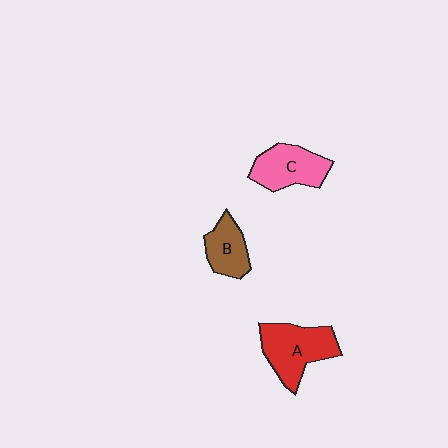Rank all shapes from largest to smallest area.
From largest to smallest: A (red), C (pink), B (brown).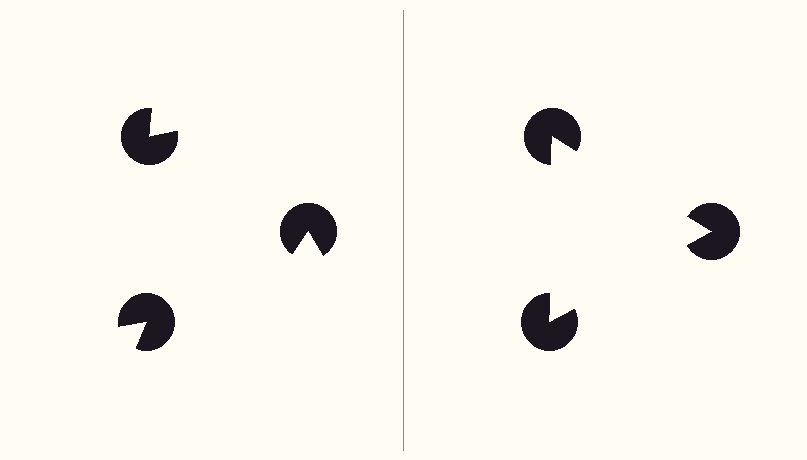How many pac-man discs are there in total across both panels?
6 — 3 on each side.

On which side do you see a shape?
An illusory triangle appears on the right side. On the left side the wedge cuts are rotated, so no coherent shape forms.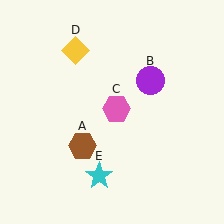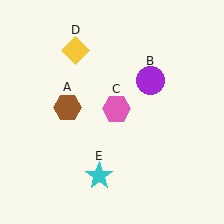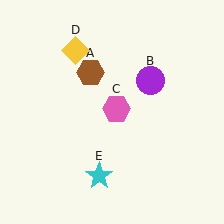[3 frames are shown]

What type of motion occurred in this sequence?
The brown hexagon (object A) rotated clockwise around the center of the scene.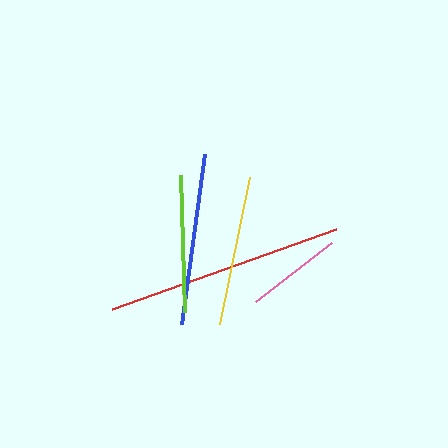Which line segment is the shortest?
The pink line is the shortest at approximately 96 pixels.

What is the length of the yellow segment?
The yellow segment is approximately 150 pixels long.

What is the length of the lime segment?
The lime segment is approximately 137 pixels long.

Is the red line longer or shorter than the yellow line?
The red line is longer than the yellow line.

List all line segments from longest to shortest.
From longest to shortest: red, blue, yellow, lime, pink.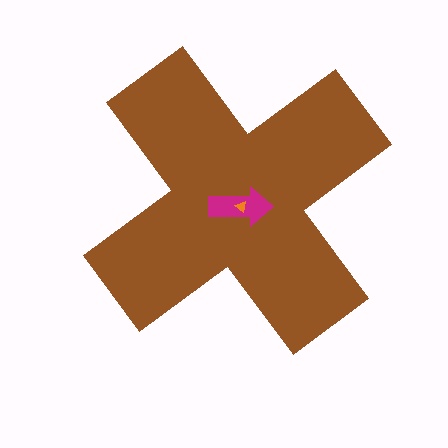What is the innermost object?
The orange triangle.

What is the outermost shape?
The brown cross.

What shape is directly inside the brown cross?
The magenta arrow.